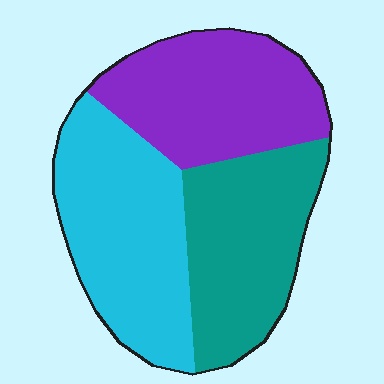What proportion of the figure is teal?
Teal takes up between a quarter and a half of the figure.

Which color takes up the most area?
Cyan, at roughly 35%.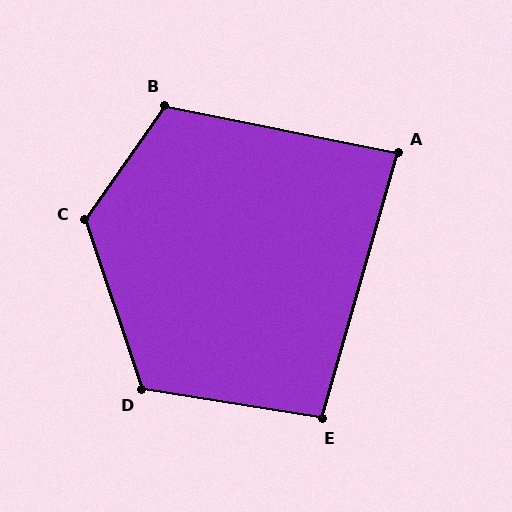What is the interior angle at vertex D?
Approximately 118 degrees (obtuse).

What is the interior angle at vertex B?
Approximately 114 degrees (obtuse).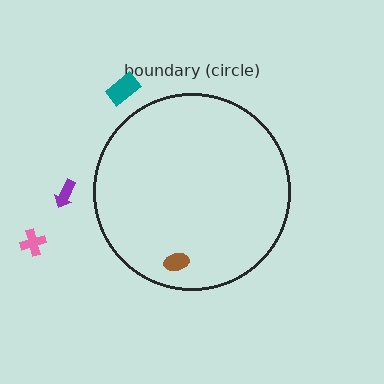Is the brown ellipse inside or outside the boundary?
Inside.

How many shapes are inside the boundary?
1 inside, 3 outside.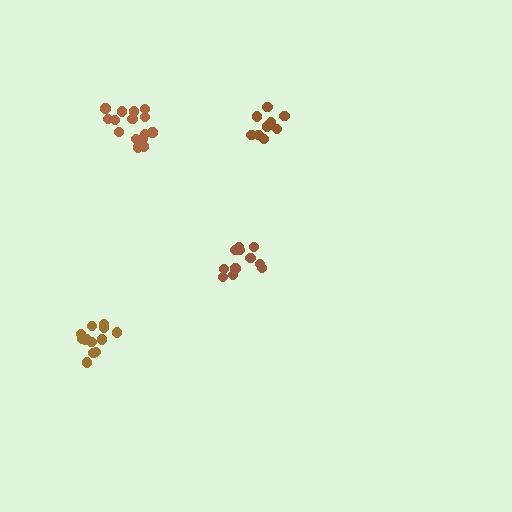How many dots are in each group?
Group 1: 16 dots, Group 2: 12 dots, Group 3: 16 dots, Group 4: 11 dots (55 total).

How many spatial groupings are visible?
There are 4 spatial groupings.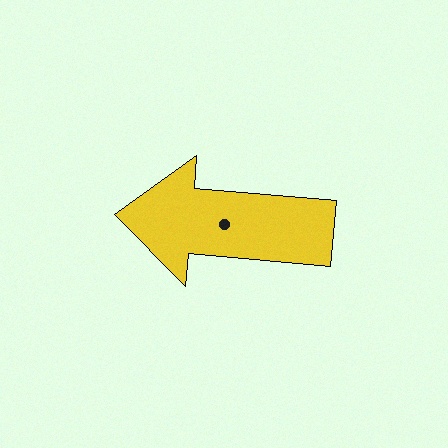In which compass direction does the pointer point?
West.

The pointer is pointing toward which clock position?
Roughly 9 o'clock.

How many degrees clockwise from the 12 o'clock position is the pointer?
Approximately 275 degrees.